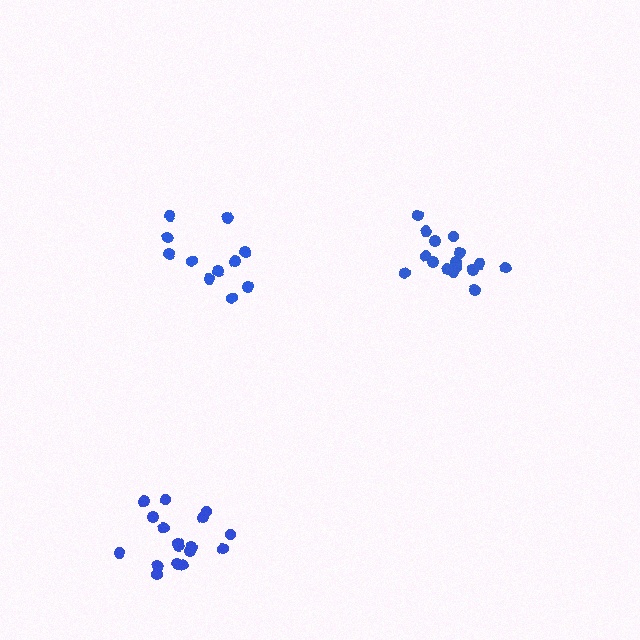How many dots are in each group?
Group 1: 11 dots, Group 2: 17 dots, Group 3: 16 dots (44 total).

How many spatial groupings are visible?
There are 3 spatial groupings.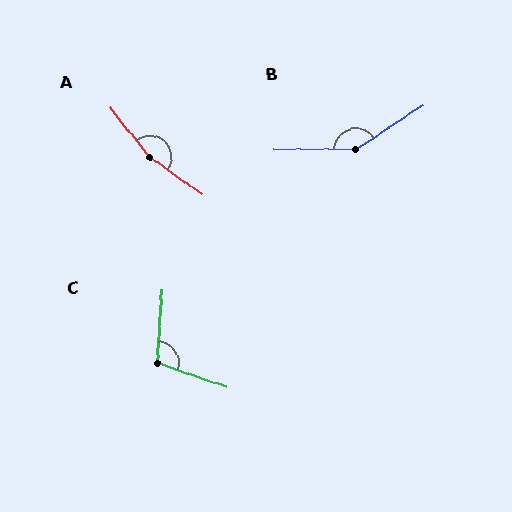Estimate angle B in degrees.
Approximately 147 degrees.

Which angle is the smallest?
C, at approximately 105 degrees.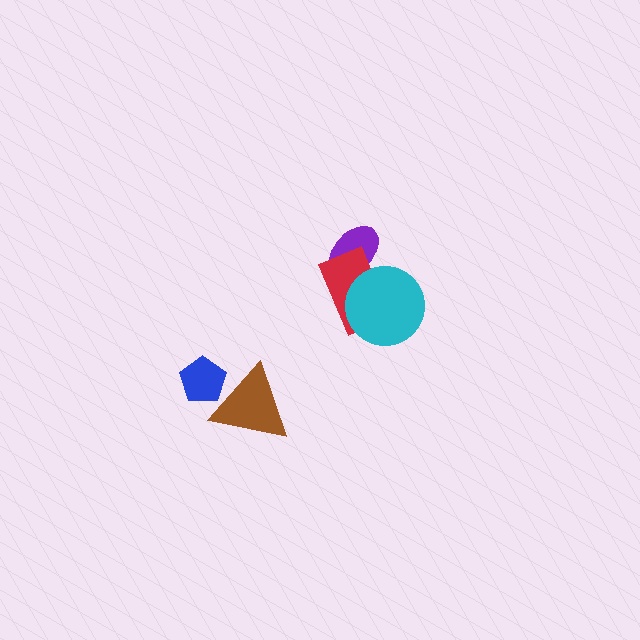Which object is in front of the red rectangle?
The cyan circle is in front of the red rectangle.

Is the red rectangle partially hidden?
Yes, it is partially covered by another shape.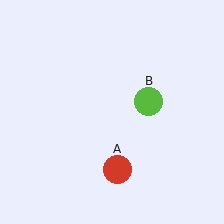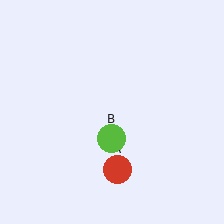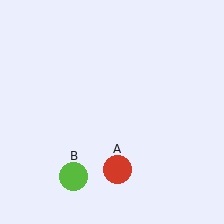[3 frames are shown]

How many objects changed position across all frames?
1 object changed position: lime circle (object B).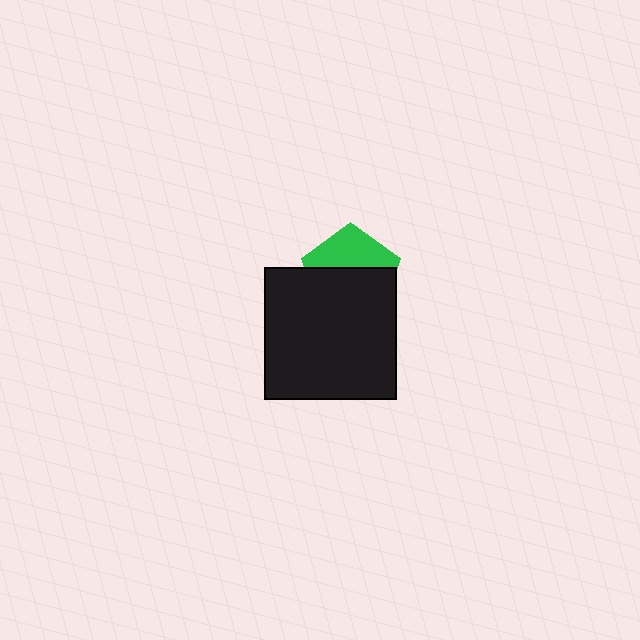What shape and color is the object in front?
The object in front is a black square.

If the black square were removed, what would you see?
You would see the complete green pentagon.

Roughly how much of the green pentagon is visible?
A small part of it is visible (roughly 41%).